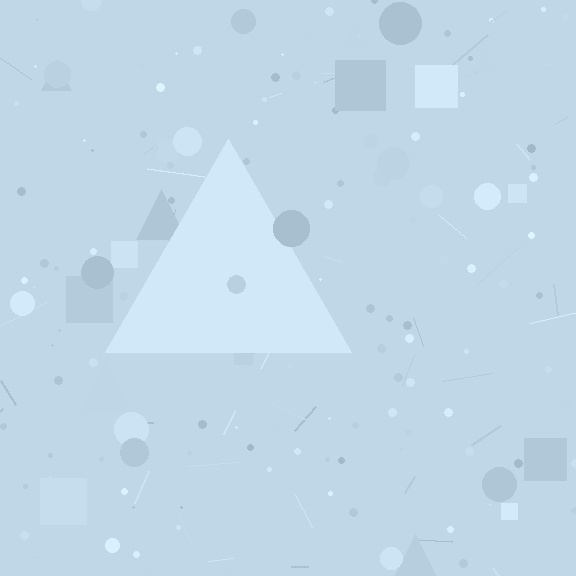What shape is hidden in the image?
A triangle is hidden in the image.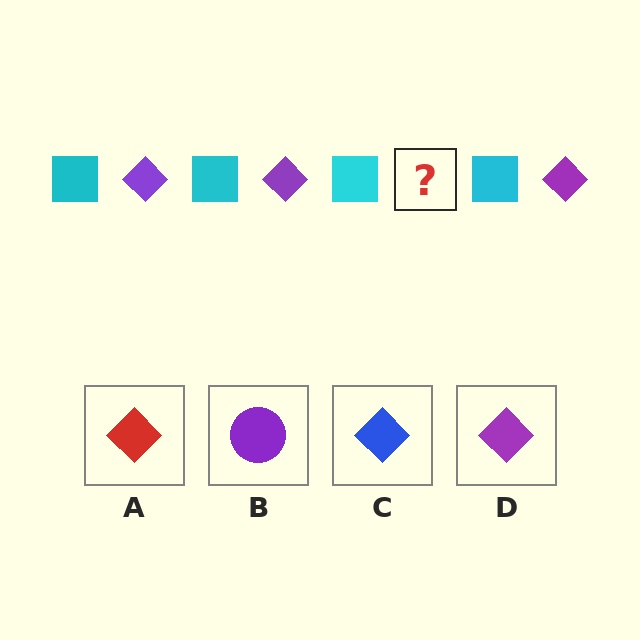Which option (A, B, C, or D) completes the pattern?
D.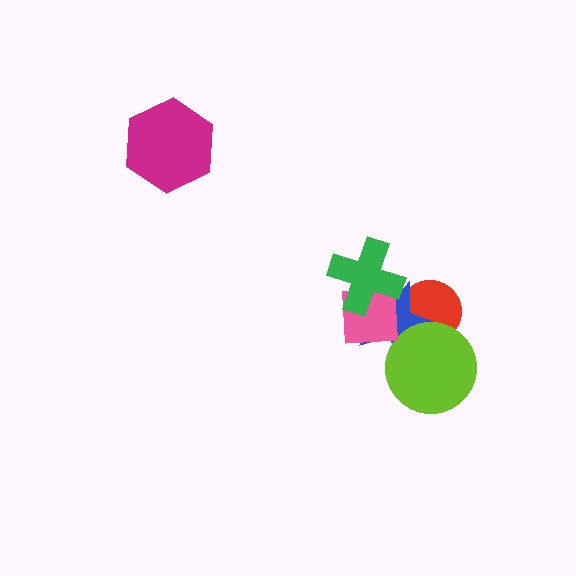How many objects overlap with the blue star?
4 objects overlap with the blue star.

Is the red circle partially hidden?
Yes, it is partially covered by another shape.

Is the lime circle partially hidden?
No, no other shape covers it.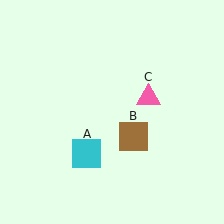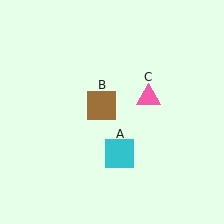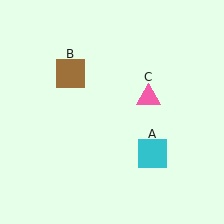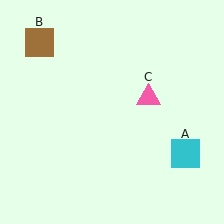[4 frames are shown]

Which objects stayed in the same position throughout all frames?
Pink triangle (object C) remained stationary.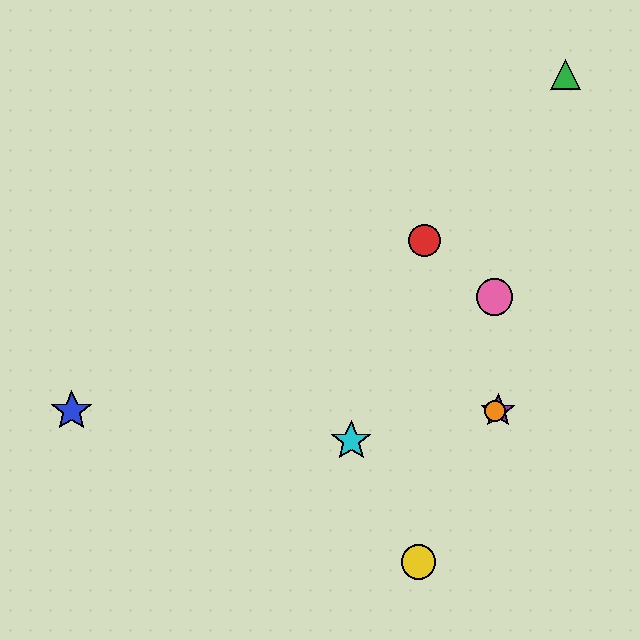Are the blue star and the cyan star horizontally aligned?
No, the blue star is at y≈411 and the cyan star is at y≈441.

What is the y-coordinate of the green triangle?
The green triangle is at y≈75.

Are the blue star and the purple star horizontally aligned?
Yes, both are at y≈411.